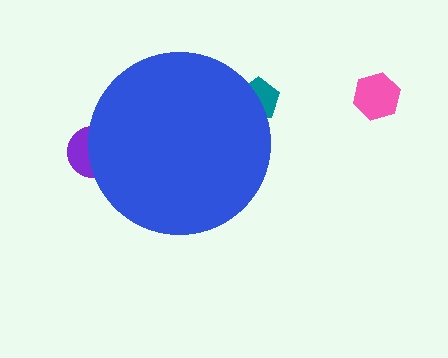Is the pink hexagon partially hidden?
No, the pink hexagon is fully visible.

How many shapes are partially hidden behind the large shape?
2 shapes are partially hidden.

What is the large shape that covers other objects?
A blue circle.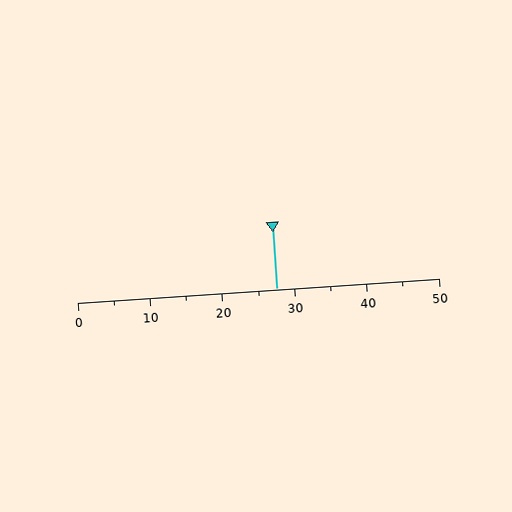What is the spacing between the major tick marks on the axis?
The major ticks are spaced 10 apart.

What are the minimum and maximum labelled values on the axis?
The axis runs from 0 to 50.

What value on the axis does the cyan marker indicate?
The marker indicates approximately 27.5.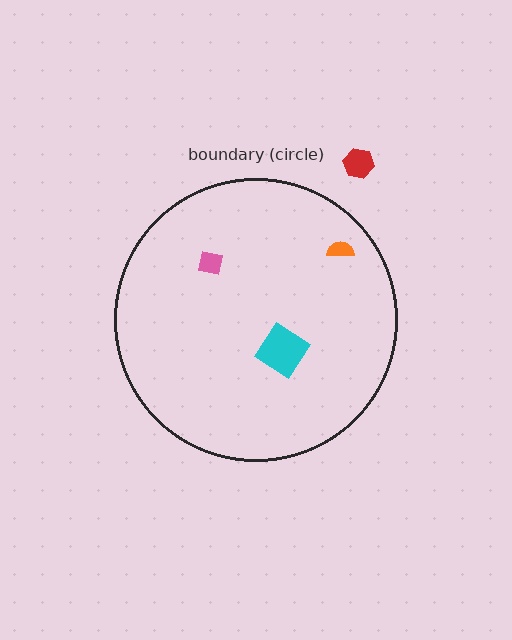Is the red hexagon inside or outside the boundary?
Outside.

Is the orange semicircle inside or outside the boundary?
Inside.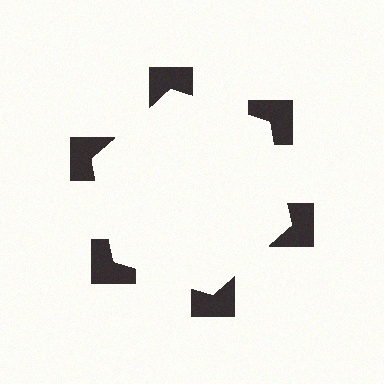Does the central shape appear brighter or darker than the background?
It typically appears slightly brighter than the background, even though no actual brightness change is drawn.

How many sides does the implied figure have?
6 sides.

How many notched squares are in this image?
There are 6 — one at each vertex of the illusory hexagon.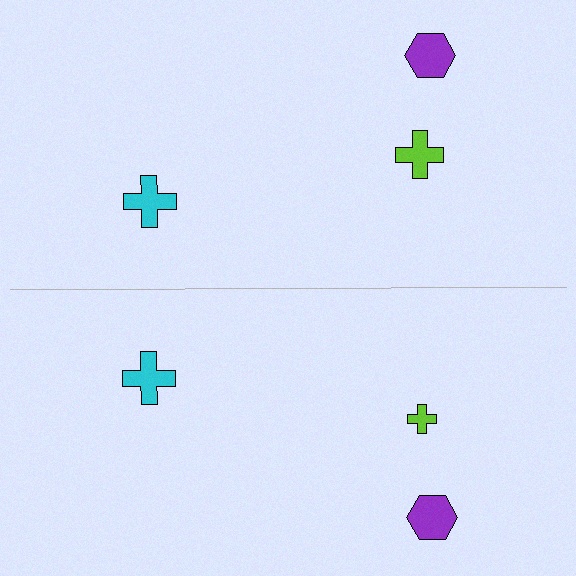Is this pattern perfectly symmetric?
No, the pattern is not perfectly symmetric. The lime cross on the bottom side has a different size than its mirror counterpart.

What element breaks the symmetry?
The lime cross on the bottom side has a different size than its mirror counterpart.